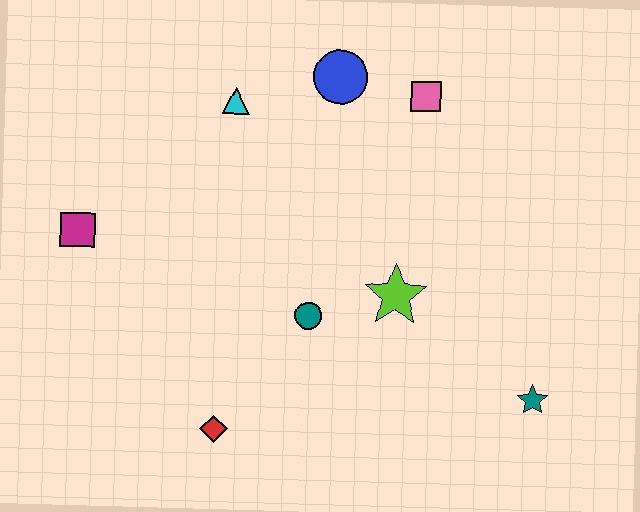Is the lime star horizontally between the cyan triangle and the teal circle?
No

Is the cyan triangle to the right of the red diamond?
Yes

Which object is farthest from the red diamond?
The pink square is farthest from the red diamond.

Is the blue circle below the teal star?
No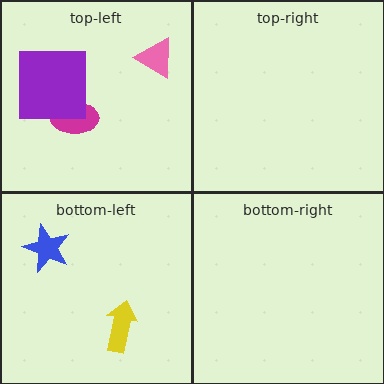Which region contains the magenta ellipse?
The top-left region.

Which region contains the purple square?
The top-left region.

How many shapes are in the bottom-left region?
2.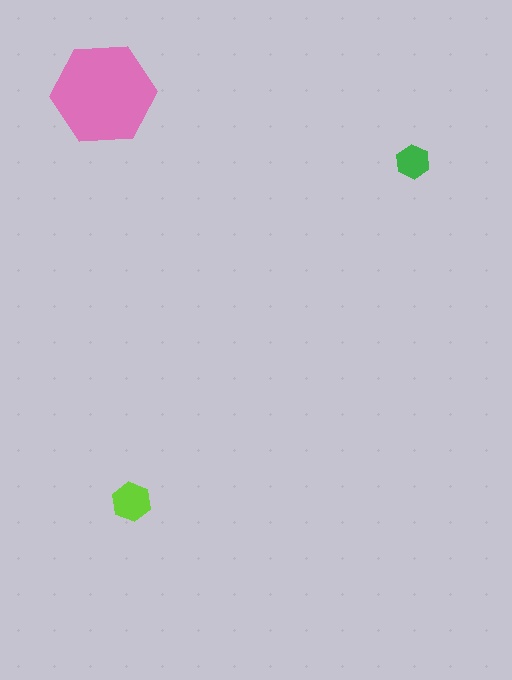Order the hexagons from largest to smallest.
the pink one, the lime one, the green one.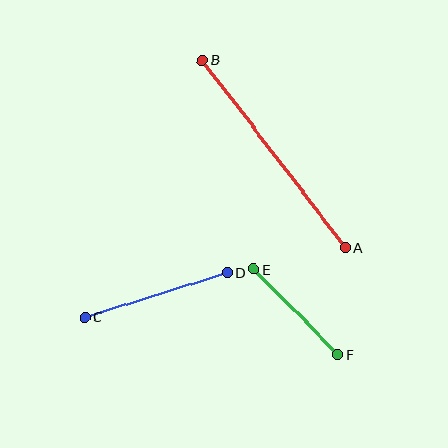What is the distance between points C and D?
The distance is approximately 150 pixels.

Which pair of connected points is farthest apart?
Points A and B are farthest apart.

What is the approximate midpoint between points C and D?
The midpoint is at approximately (156, 295) pixels.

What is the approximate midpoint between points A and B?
The midpoint is at approximately (273, 154) pixels.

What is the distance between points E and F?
The distance is approximately 120 pixels.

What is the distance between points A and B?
The distance is approximately 236 pixels.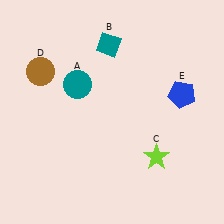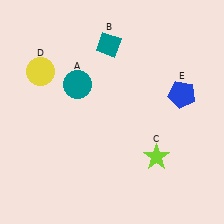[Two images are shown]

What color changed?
The circle (D) changed from brown in Image 1 to yellow in Image 2.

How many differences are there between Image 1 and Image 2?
There is 1 difference between the two images.